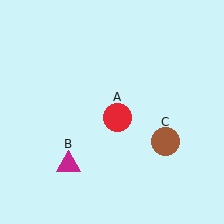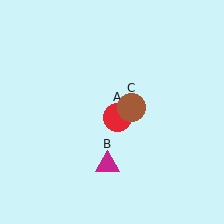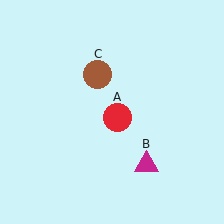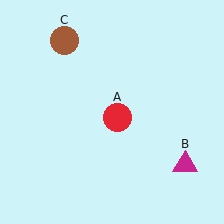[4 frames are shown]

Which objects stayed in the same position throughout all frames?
Red circle (object A) remained stationary.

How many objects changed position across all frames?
2 objects changed position: magenta triangle (object B), brown circle (object C).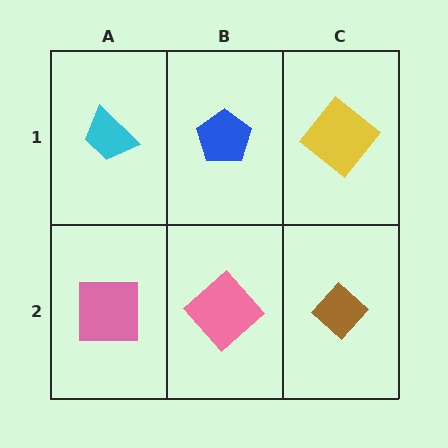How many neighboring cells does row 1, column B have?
3.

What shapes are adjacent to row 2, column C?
A yellow diamond (row 1, column C), a pink diamond (row 2, column B).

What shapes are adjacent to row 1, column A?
A pink square (row 2, column A), a blue pentagon (row 1, column B).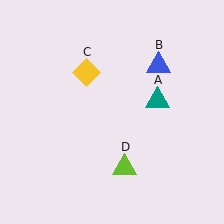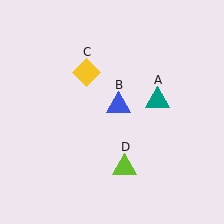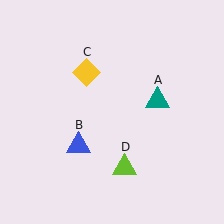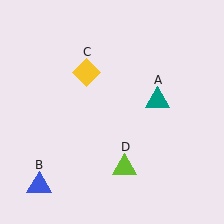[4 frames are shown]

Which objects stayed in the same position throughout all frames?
Teal triangle (object A) and yellow diamond (object C) and lime triangle (object D) remained stationary.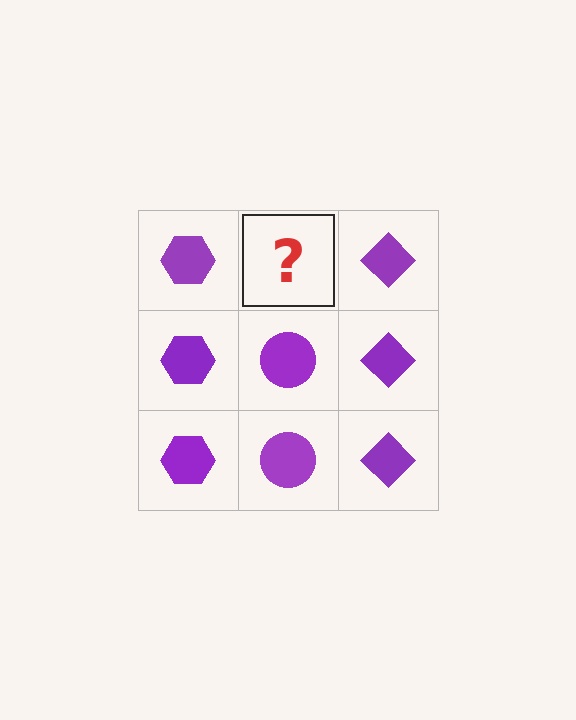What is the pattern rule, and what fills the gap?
The rule is that each column has a consistent shape. The gap should be filled with a purple circle.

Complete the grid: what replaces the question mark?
The question mark should be replaced with a purple circle.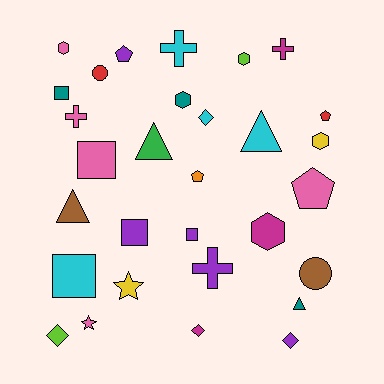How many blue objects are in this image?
There are no blue objects.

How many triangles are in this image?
There are 4 triangles.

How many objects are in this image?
There are 30 objects.